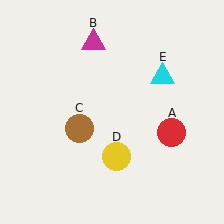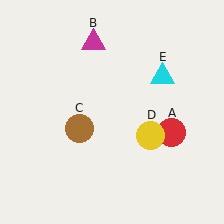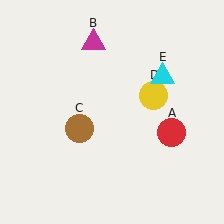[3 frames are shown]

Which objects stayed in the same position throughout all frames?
Red circle (object A) and magenta triangle (object B) and brown circle (object C) and cyan triangle (object E) remained stationary.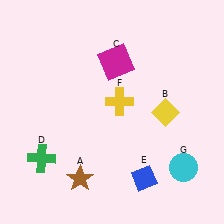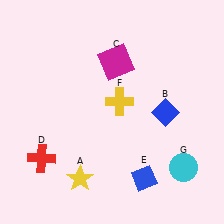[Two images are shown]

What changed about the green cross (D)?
In Image 1, D is green. In Image 2, it changed to red.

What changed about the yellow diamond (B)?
In Image 1, B is yellow. In Image 2, it changed to blue.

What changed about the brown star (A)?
In Image 1, A is brown. In Image 2, it changed to yellow.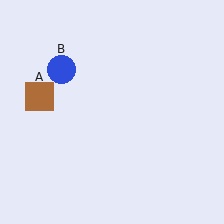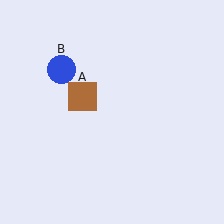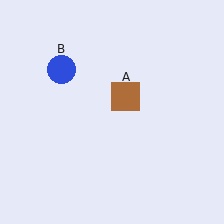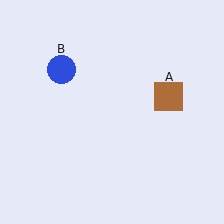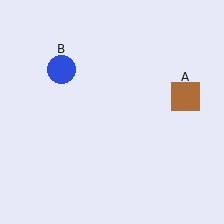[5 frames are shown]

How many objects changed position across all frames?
1 object changed position: brown square (object A).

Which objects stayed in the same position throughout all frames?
Blue circle (object B) remained stationary.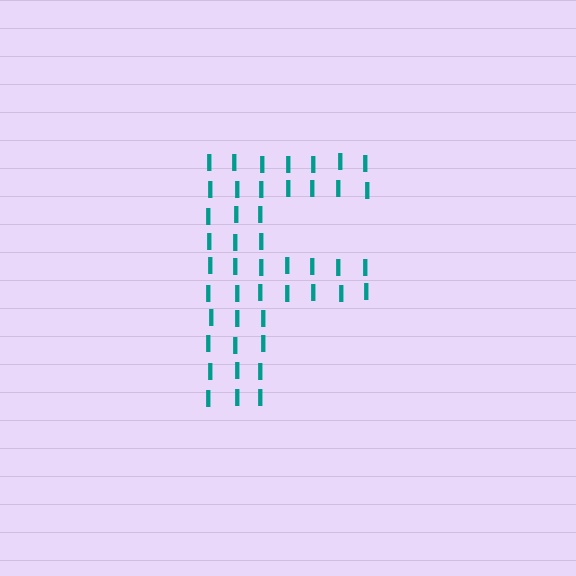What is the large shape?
The large shape is the letter F.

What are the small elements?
The small elements are letter I's.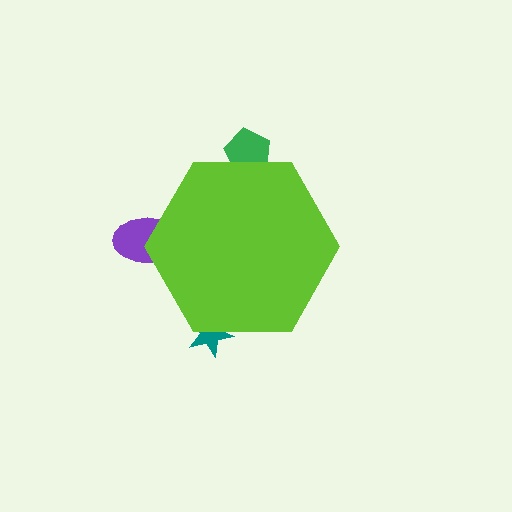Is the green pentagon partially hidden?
Yes, the green pentagon is partially hidden behind the lime hexagon.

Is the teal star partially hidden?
Yes, the teal star is partially hidden behind the lime hexagon.